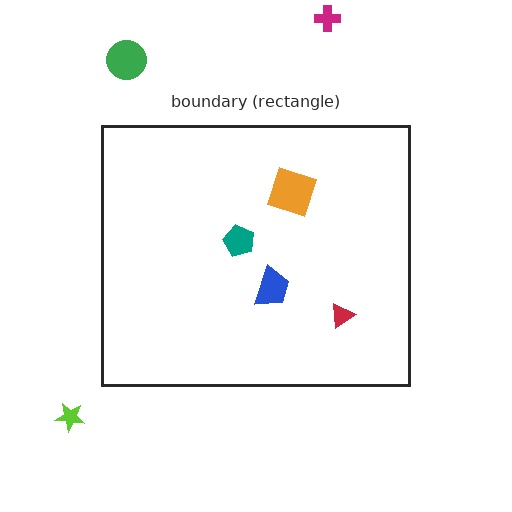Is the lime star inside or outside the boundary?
Outside.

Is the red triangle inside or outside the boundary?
Inside.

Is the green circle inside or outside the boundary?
Outside.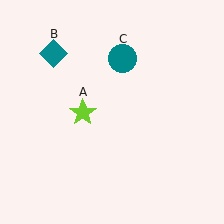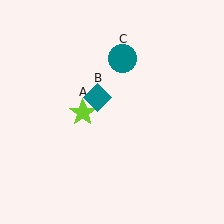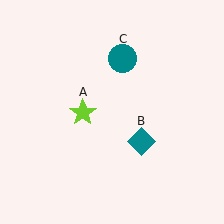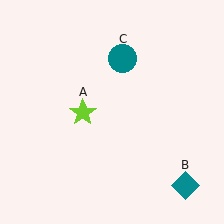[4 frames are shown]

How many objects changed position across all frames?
1 object changed position: teal diamond (object B).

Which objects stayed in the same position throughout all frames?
Lime star (object A) and teal circle (object C) remained stationary.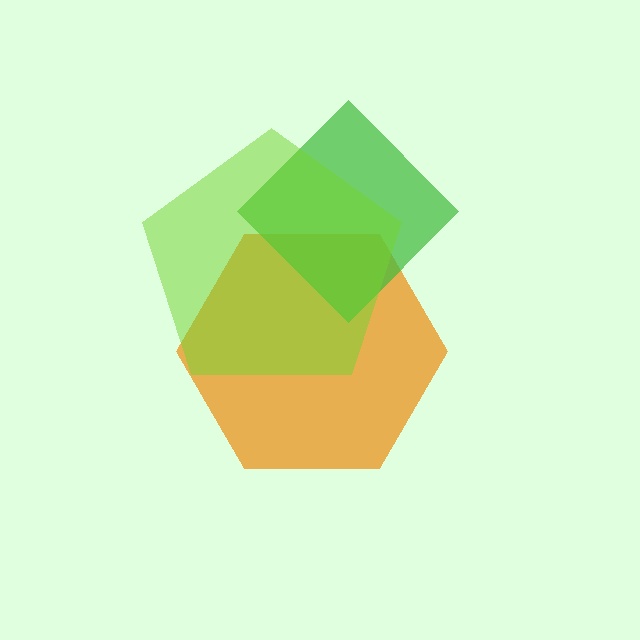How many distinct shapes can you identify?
There are 3 distinct shapes: an orange hexagon, a green diamond, a lime pentagon.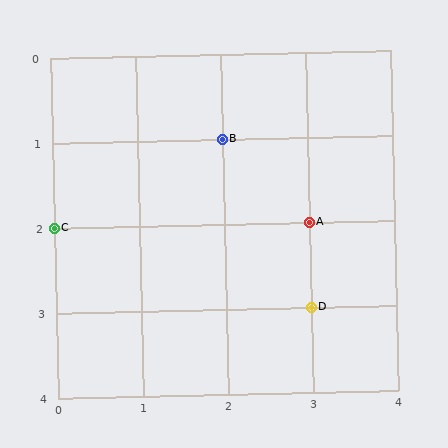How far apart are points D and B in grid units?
Points D and B are 1 column and 2 rows apart (about 2.2 grid units diagonally).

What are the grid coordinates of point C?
Point C is at grid coordinates (0, 2).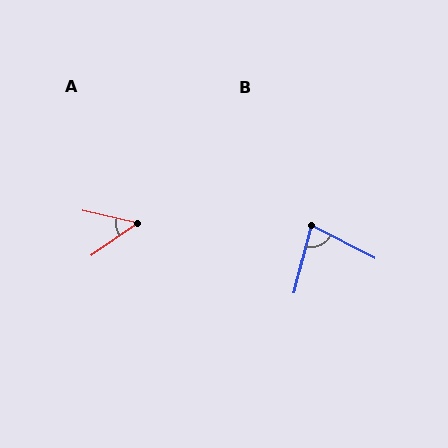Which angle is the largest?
B, at approximately 77 degrees.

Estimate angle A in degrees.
Approximately 48 degrees.